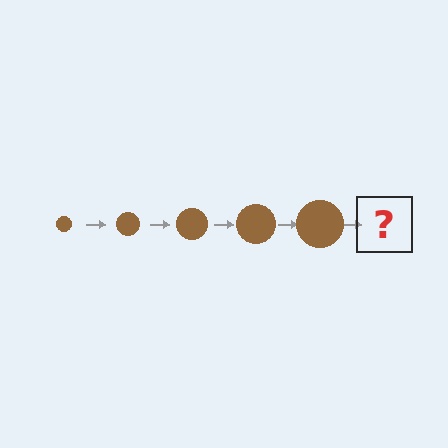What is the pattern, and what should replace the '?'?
The pattern is that the circle gets progressively larger each step. The '?' should be a brown circle, larger than the previous one.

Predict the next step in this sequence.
The next step is a brown circle, larger than the previous one.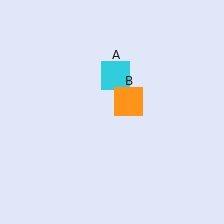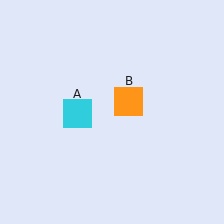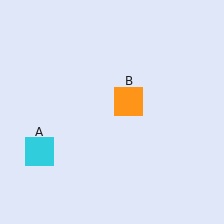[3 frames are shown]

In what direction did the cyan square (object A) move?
The cyan square (object A) moved down and to the left.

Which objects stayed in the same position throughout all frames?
Orange square (object B) remained stationary.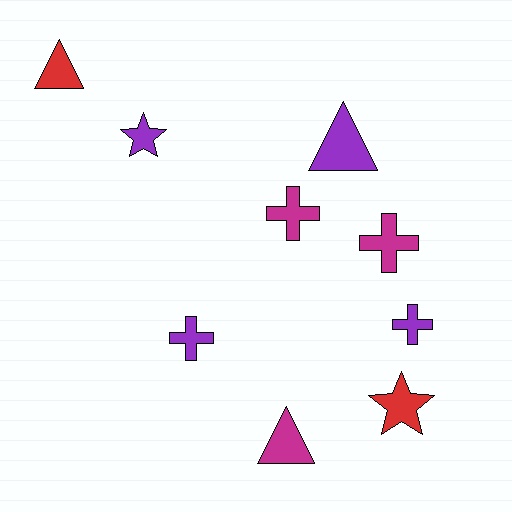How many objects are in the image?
There are 9 objects.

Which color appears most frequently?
Purple, with 4 objects.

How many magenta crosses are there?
There are 2 magenta crosses.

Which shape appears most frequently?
Cross, with 4 objects.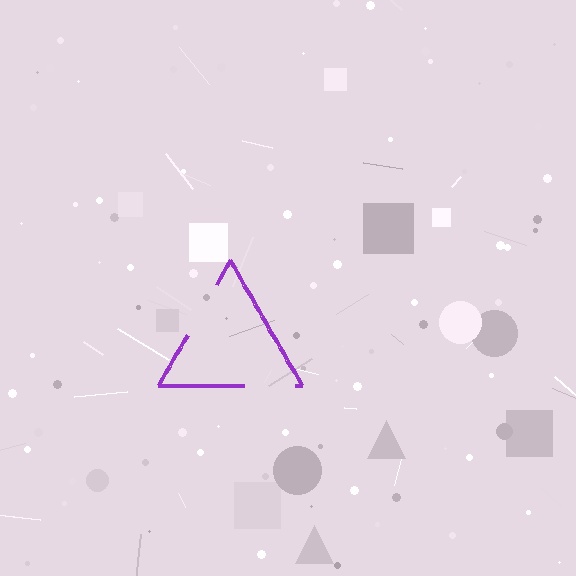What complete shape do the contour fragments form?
The contour fragments form a triangle.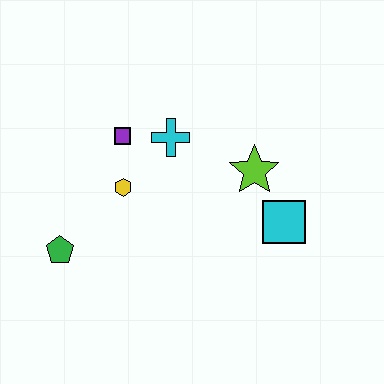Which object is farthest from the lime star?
The green pentagon is farthest from the lime star.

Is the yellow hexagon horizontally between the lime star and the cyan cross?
No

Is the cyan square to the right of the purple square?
Yes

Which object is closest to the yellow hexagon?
The purple square is closest to the yellow hexagon.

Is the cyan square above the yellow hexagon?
No